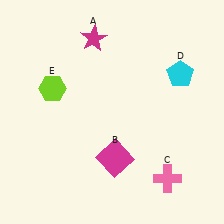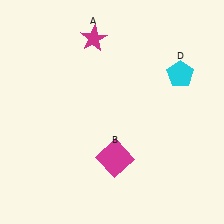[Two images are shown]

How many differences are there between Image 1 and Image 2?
There are 2 differences between the two images.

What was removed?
The pink cross (C), the lime hexagon (E) were removed in Image 2.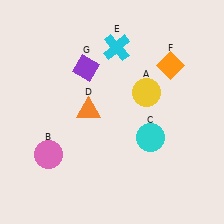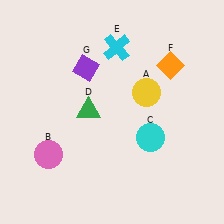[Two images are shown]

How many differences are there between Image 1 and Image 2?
There is 1 difference between the two images.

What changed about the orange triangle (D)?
In Image 1, D is orange. In Image 2, it changed to green.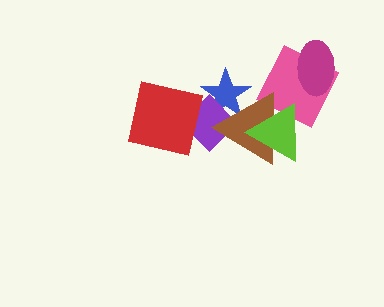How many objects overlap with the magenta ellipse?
1 object overlaps with the magenta ellipse.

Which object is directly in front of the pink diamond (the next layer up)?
The magenta ellipse is directly in front of the pink diamond.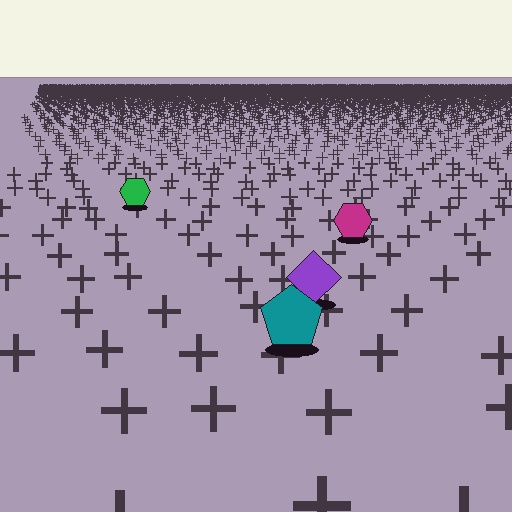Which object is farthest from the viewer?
The green hexagon is farthest from the viewer. It appears smaller and the ground texture around it is denser.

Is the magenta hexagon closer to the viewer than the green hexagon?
Yes. The magenta hexagon is closer — you can tell from the texture gradient: the ground texture is coarser near it.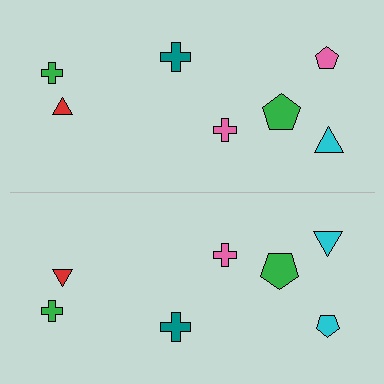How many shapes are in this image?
There are 14 shapes in this image.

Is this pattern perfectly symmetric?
No, the pattern is not perfectly symmetric. The cyan pentagon on the bottom side breaks the symmetry — its mirror counterpart is pink.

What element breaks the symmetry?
The cyan pentagon on the bottom side breaks the symmetry — its mirror counterpart is pink.